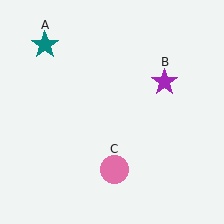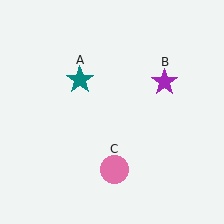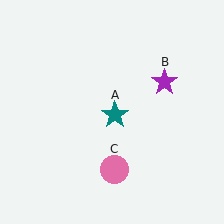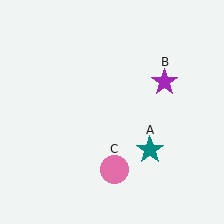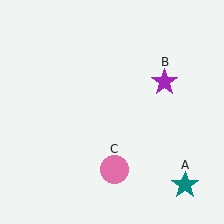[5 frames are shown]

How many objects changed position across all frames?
1 object changed position: teal star (object A).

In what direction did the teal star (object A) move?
The teal star (object A) moved down and to the right.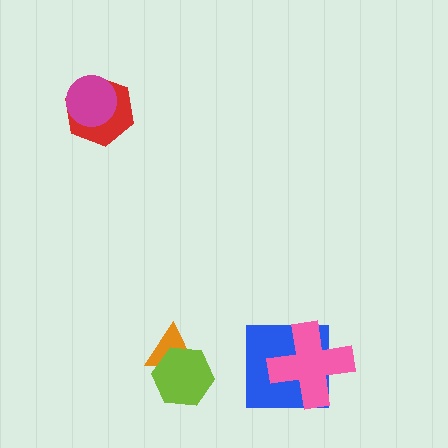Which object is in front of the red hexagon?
The magenta circle is in front of the red hexagon.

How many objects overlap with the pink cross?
1 object overlaps with the pink cross.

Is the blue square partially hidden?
Yes, it is partially covered by another shape.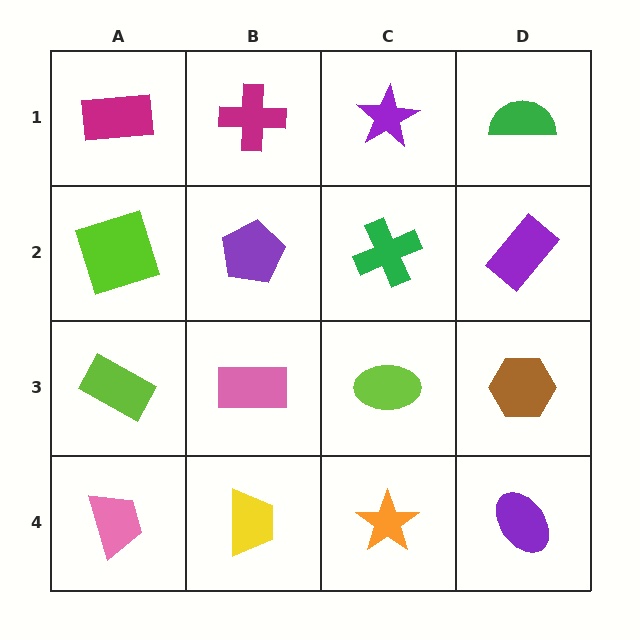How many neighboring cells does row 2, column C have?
4.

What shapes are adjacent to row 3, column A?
A lime square (row 2, column A), a pink trapezoid (row 4, column A), a pink rectangle (row 3, column B).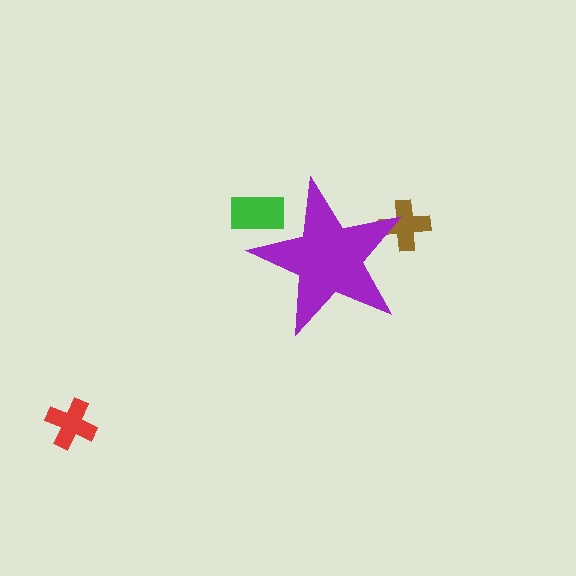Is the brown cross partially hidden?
Yes, the brown cross is partially hidden behind the purple star.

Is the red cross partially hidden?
No, the red cross is fully visible.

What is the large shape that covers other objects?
A purple star.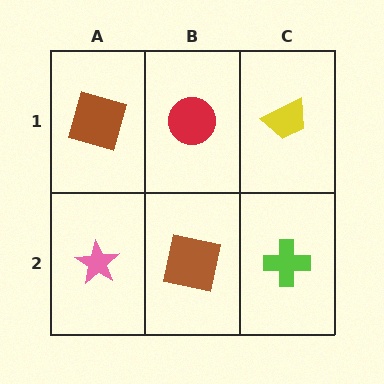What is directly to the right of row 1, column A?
A red circle.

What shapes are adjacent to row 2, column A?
A brown square (row 1, column A), a brown square (row 2, column B).